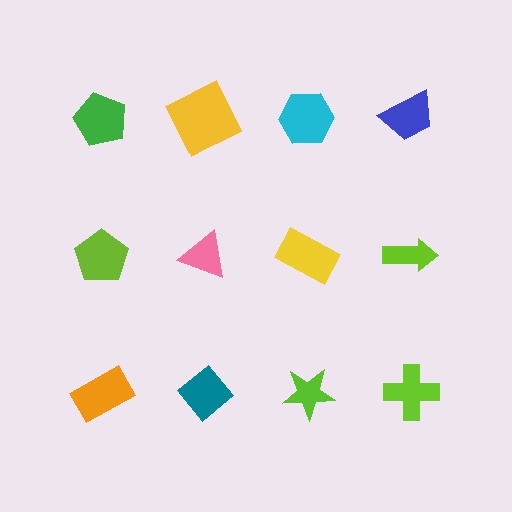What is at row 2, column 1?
A lime pentagon.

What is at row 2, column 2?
A pink triangle.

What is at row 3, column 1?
An orange rectangle.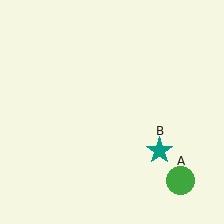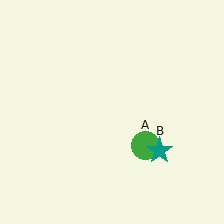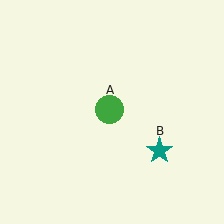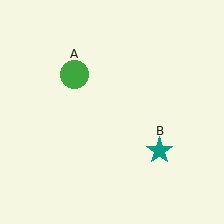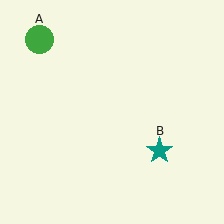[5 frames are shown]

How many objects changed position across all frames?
1 object changed position: green circle (object A).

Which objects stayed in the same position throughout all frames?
Teal star (object B) remained stationary.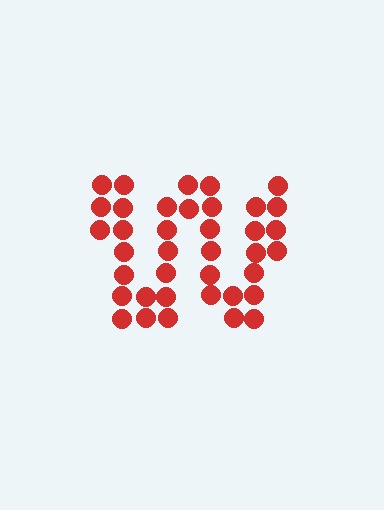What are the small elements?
The small elements are circles.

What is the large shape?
The large shape is the letter W.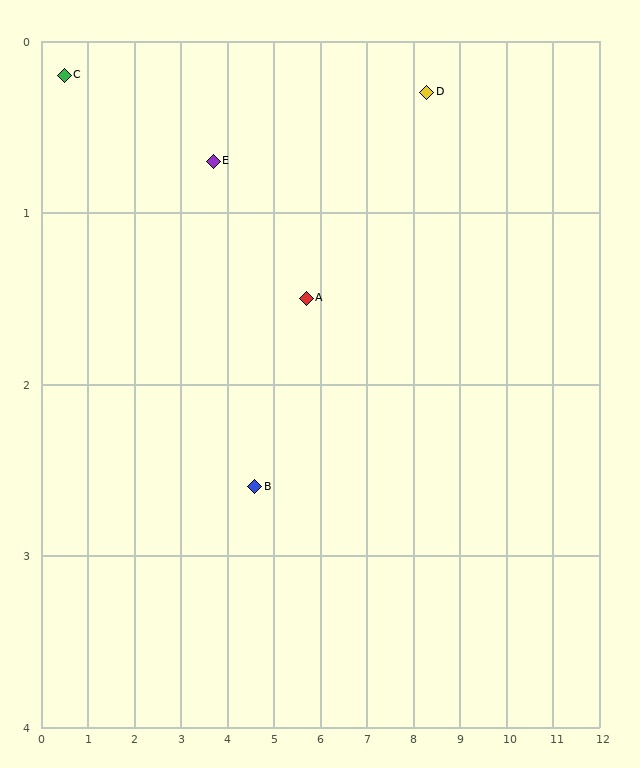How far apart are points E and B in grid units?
Points E and B are about 2.1 grid units apart.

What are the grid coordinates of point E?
Point E is at approximately (3.7, 0.7).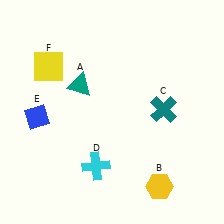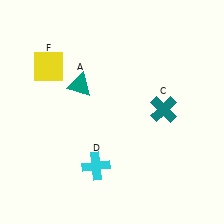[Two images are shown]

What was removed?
The yellow hexagon (B), the blue diamond (E) were removed in Image 2.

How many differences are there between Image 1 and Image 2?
There are 2 differences between the two images.